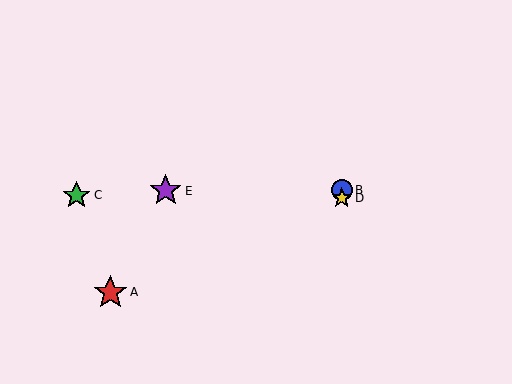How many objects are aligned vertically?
2 objects (B, D) are aligned vertically.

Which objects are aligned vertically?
Objects B, D are aligned vertically.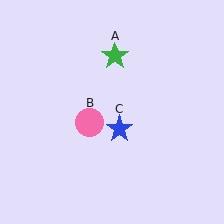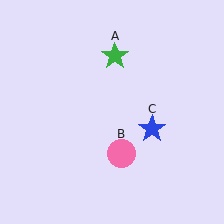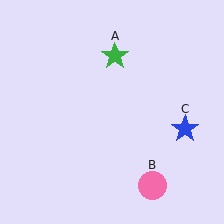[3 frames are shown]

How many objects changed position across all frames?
2 objects changed position: pink circle (object B), blue star (object C).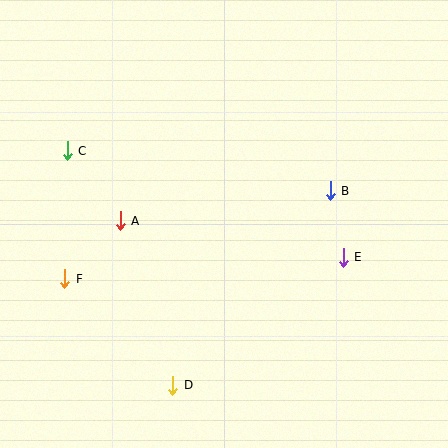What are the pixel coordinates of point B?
Point B is at (330, 191).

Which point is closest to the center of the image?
Point A at (120, 221) is closest to the center.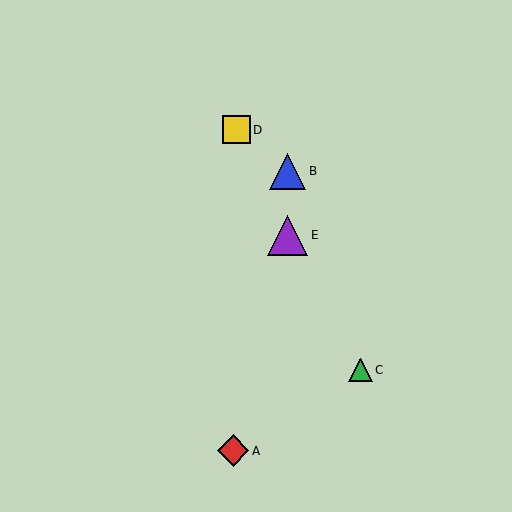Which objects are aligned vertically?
Objects B, E are aligned vertically.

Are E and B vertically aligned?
Yes, both are at x≈288.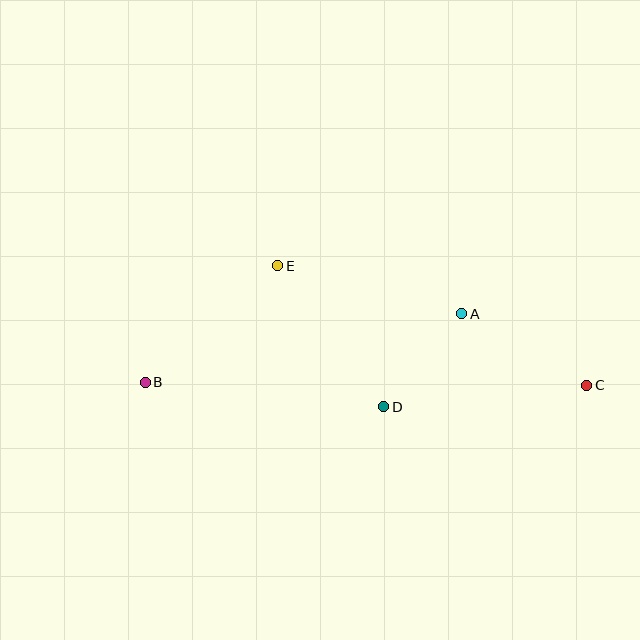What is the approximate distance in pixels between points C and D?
The distance between C and D is approximately 204 pixels.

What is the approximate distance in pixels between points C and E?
The distance between C and E is approximately 331 pixels.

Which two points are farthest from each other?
Points B and C are farthest from each other.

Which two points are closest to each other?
Points A and D are closest to each other.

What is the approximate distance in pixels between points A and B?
The distance between A and B is approximately 324 pixels.